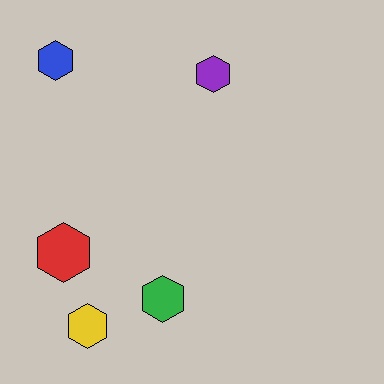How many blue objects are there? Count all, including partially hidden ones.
There is 1 blue object.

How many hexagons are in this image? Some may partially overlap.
There are 5 hexagons.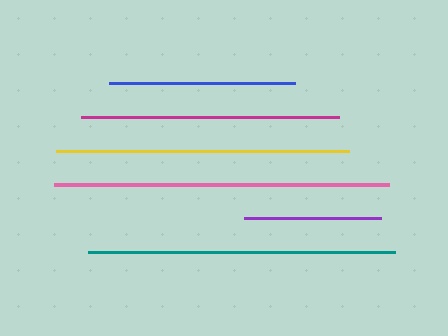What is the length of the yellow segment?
The yellow segment is approximately 293 pixels long.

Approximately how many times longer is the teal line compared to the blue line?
The teal line is approximately 1.7 times the length of the blue line.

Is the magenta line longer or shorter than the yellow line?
The yellow line is longer than the magenta line.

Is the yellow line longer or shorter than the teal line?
The teal line is longer than the yellow line.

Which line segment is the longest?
The pink line is the longest at approximately 335 pixels.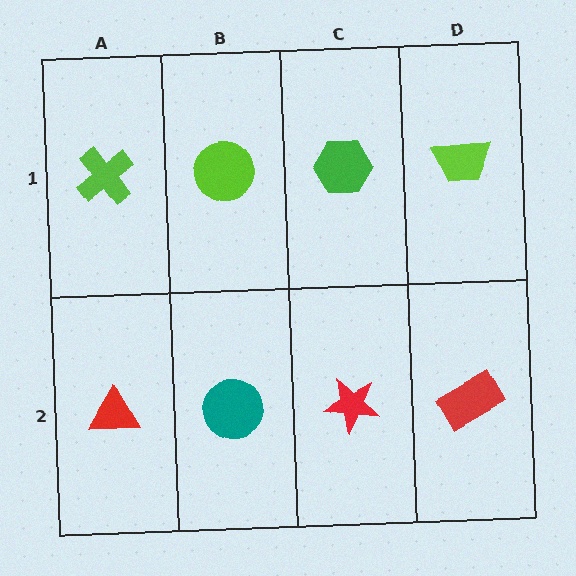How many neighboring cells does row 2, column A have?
2.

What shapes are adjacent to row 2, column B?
A lime circle (row 1, column B), a red triangle (row 2, column A), a red star (row 2, column C).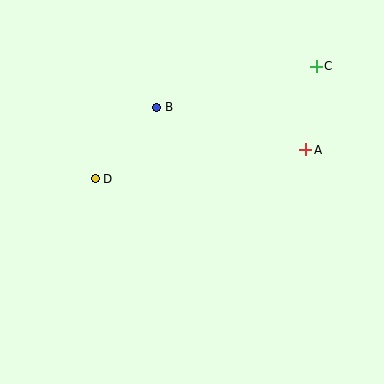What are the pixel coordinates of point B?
Point B is at (157, 107).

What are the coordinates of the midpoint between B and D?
The midpoint between B and D is at (126, 143).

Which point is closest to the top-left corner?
Point B is closest to the top-left corner.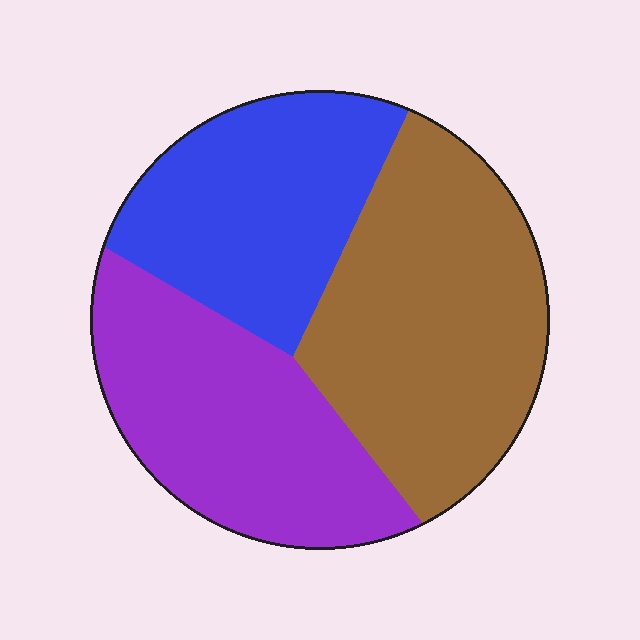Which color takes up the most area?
Brown, at roughly 40%.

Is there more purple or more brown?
Brown.